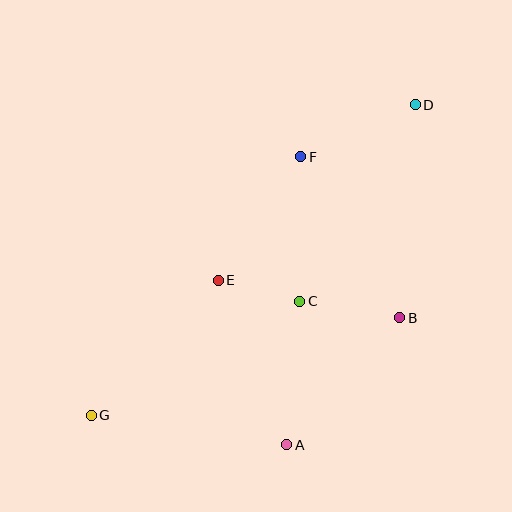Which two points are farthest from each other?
Points D and G are farthest from each other.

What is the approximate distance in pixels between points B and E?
The distance between B and E is approximately 186 pixels.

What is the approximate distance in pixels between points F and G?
The distance between F and G is approximately 333 pixels.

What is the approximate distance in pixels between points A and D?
The distance between A and D is approximately 364 pixels.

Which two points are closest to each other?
Points C and E are closest to each other.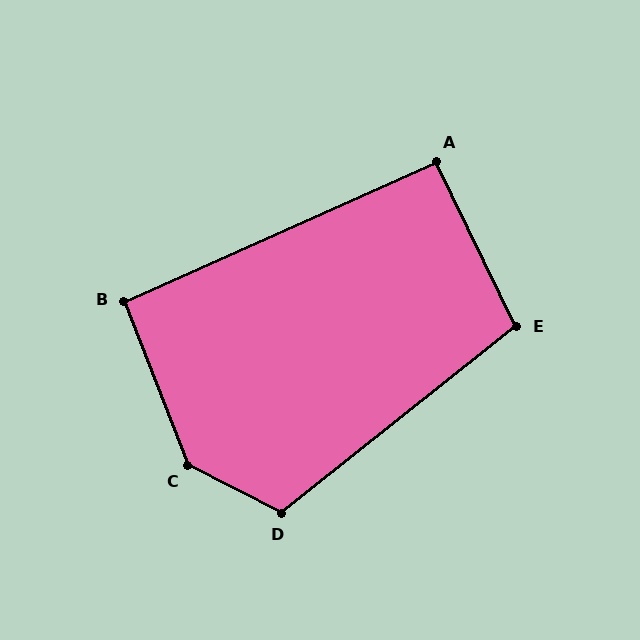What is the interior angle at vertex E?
Approximately 102 degrees (obtuse).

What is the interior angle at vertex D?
Approximately 115 degrees (obtuse).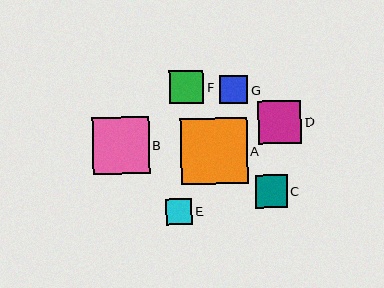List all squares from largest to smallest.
From largest to smallest: A, B, D, F, C, G, E.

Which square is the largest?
Square A is the largest with a size of approximately 66 pixels.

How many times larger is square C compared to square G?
Square C is approximately 1.2 times the size of square G.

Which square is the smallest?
Square E is the smallest with a size of approximately 26 pixels.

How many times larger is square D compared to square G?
Square D is approximately 1.5 times the size of square G.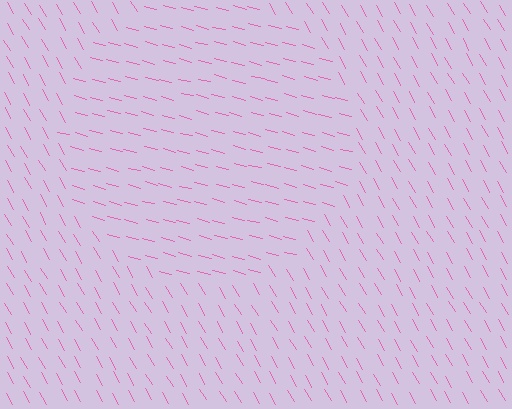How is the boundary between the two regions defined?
The boundary is defined purely by a change in line orientation (approximately 45 degrees difference). All lines are the same color and thickness.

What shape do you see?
I see a circle.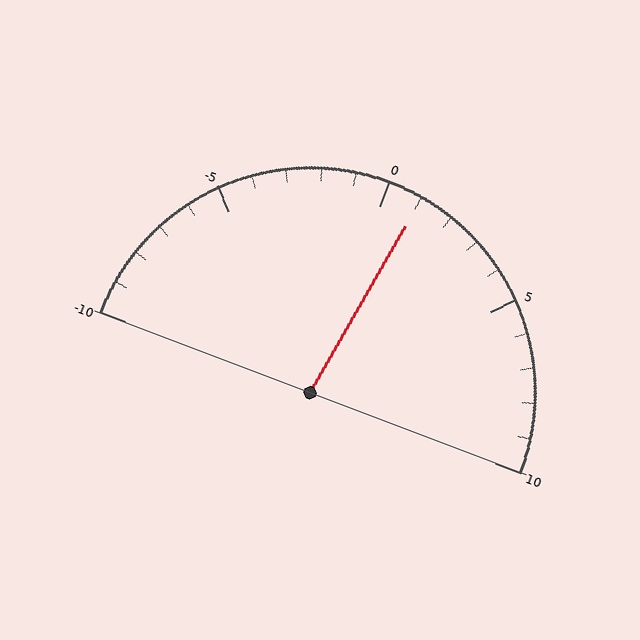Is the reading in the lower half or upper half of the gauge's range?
The reading is in the upper half of the range (-10 to 10).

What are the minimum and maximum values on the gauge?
The gauge ranges from -10 to 10.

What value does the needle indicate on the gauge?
The needle indicates approximately 1.